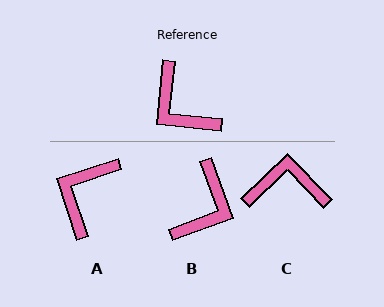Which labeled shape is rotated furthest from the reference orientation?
C, about 130 degrees away.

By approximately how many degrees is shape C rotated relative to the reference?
Approximately 130 degrees clockwise.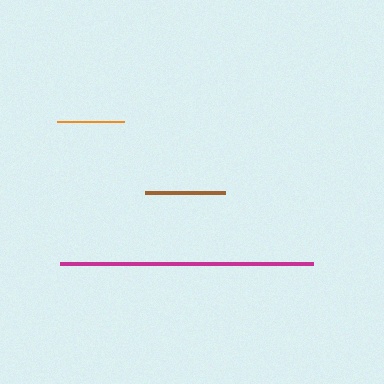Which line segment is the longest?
The magenta line is the longest at approximately 253 pixels.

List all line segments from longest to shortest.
From longest to shortest: magenta, brown, orange.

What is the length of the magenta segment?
The magenta segment is approximately 253 pixels long.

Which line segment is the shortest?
The orange line is the shortest at approximately 67 pixels.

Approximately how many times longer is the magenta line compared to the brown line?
The magenta line is approximately 3.1 times the length of the brown line.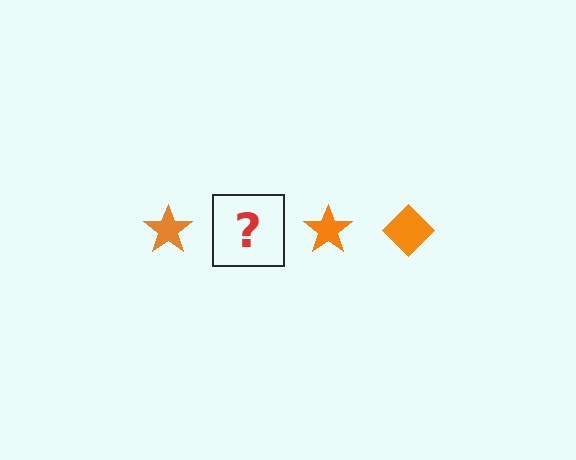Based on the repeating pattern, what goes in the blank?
The blank should be an orange diamond.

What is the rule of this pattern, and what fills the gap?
The rule is that the pattern cycles through star, diamond shapes in orange. The gap should be filled with an orange diamond.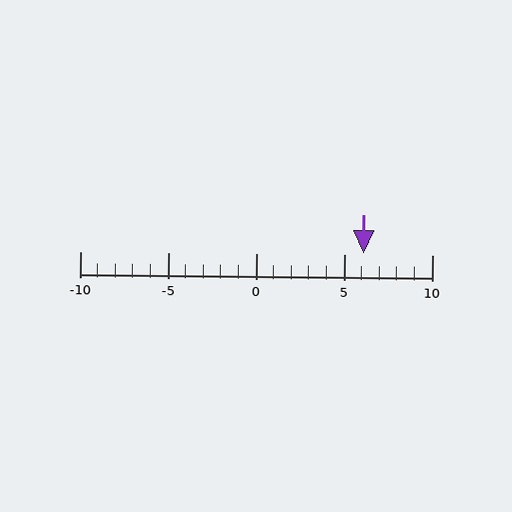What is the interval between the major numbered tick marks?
The major tick marks are spaced 5 units apart.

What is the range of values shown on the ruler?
The ruler shows values from -10 to 10.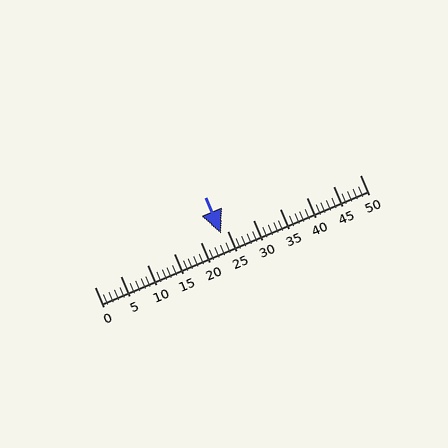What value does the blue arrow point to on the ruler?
The blue arrow points to approximately 24.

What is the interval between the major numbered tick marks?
The major tick marks are spaced 5 units apart.